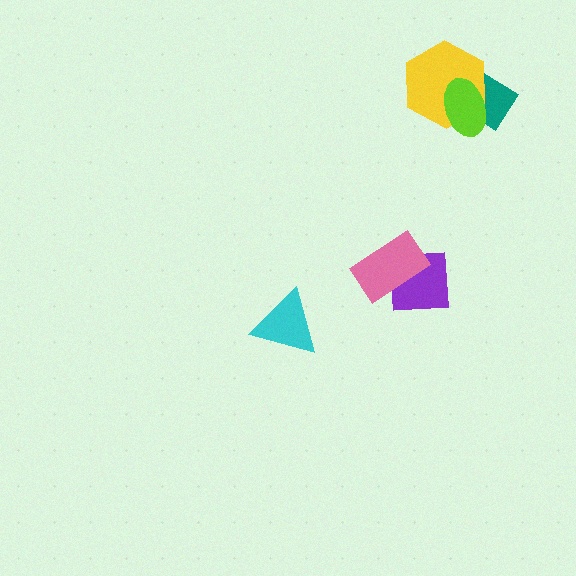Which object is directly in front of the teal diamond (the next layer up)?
The yellow hexagon is directly in front of the teal diamond.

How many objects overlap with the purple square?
1 object overlaps with the purple square.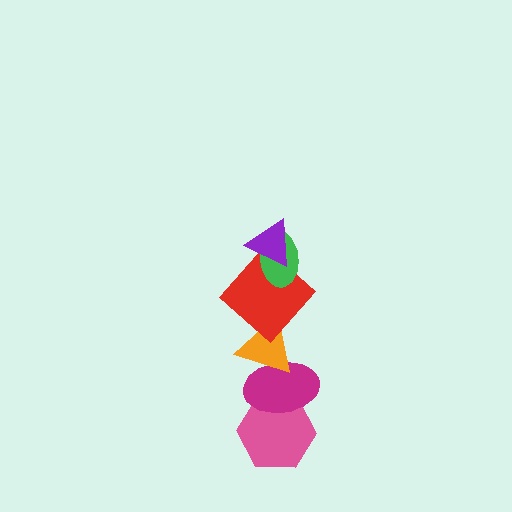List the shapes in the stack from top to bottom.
From top to bottom: the purple triangle, the green ellipse, the red diamond, the orange triangle, the magenta ellipse, the pink hexagon.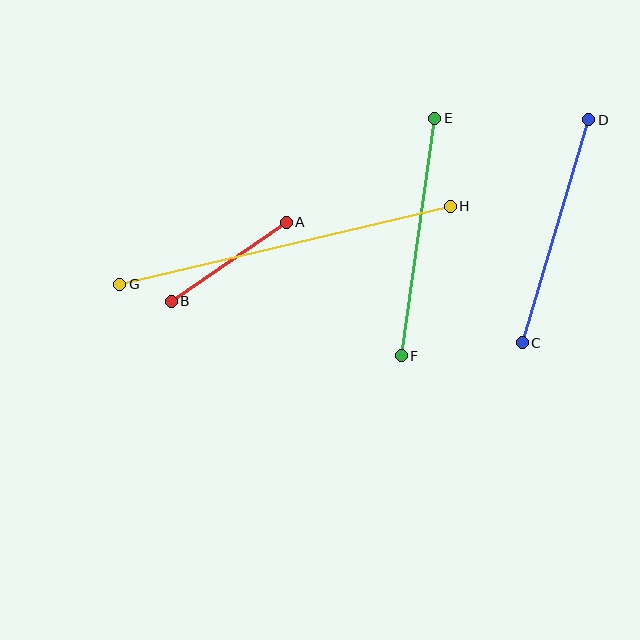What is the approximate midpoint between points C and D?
The midpoint is at approximately (556, 231) pixels.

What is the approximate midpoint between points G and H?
The midpoint is at approximately (285, 245) pixels.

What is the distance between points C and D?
The distance is approximately 232 pixels.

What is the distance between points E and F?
The distance is approximately 240 pixels.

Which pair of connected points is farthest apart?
Points G and H are farthest apart.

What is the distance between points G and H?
The distance is approximately 340 pixels.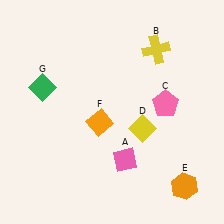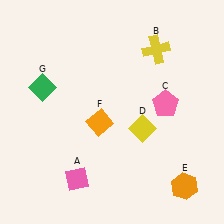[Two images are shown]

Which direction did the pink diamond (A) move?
The pink diamond (A) moved left.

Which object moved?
The pink diamond (A) moved left.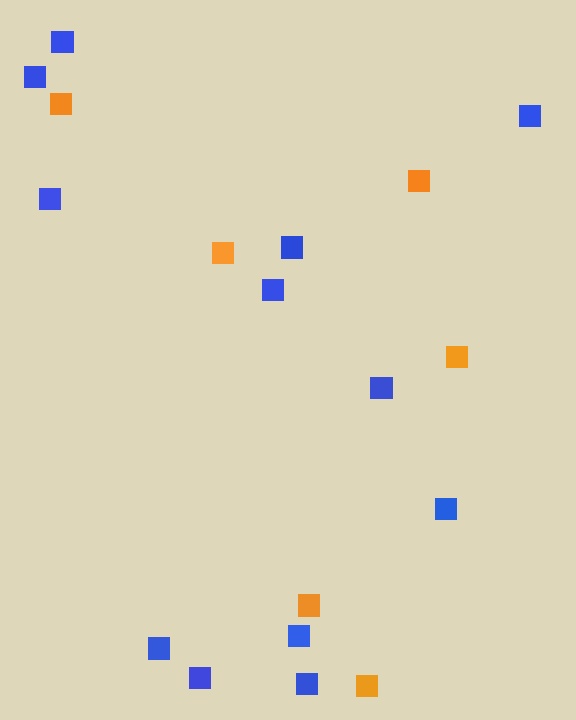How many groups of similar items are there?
There are 2 groups: one group of orange squares (6) and one group of blue squares (12).